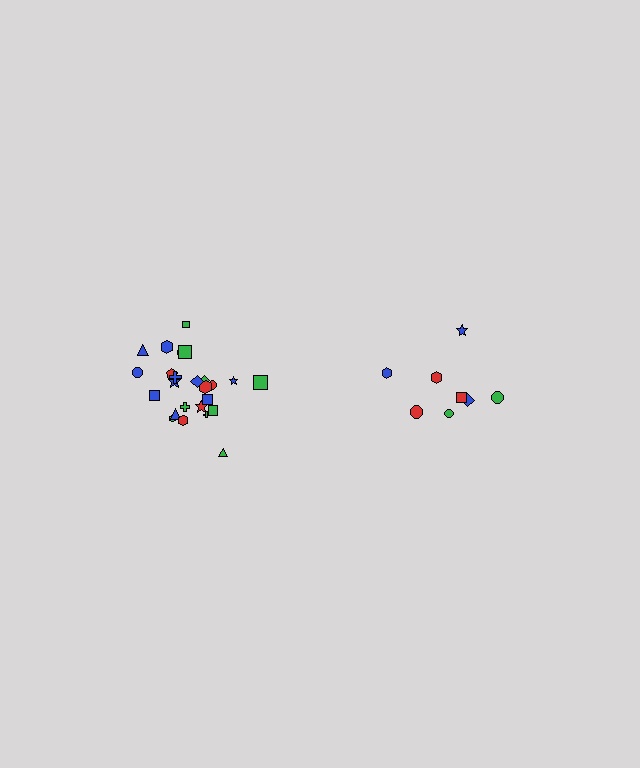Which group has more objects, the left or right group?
The left group.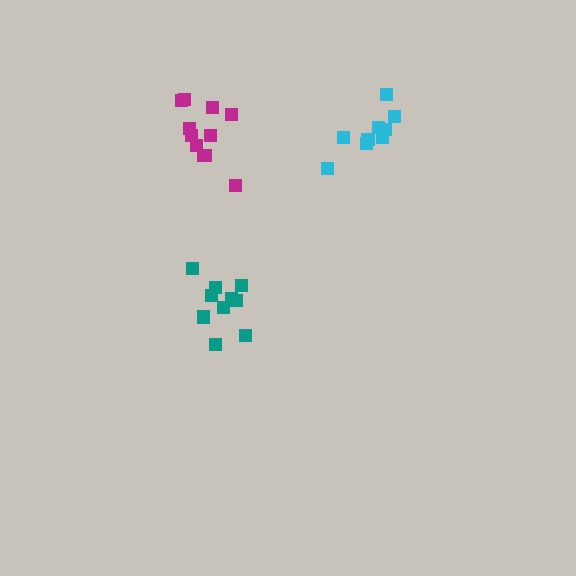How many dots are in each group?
Group 1: 10 dots, Group 2: 9 dots, Group 3: 11 dots (30 total).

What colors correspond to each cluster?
The clusters are colored: teal, cyan, magenta.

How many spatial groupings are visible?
There are 3 spatial groupings.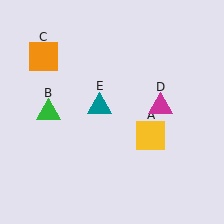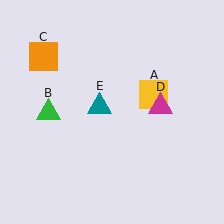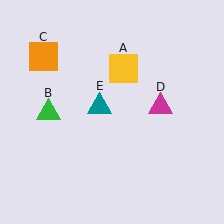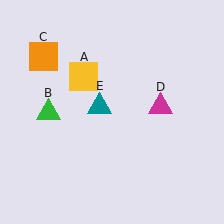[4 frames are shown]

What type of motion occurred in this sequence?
The yellow square (object A) rotated counterclockwise around the center of the scene.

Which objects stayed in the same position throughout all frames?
Green triangle (object B) and orange square (object C) and magenta triangle (object D) and teal triangle (object E) remained stationary.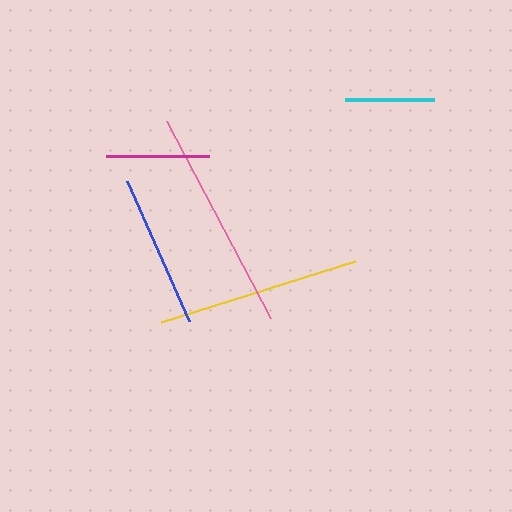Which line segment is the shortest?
The cyan line is the shortest at approximately 89 pixels.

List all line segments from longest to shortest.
From longest to shortest: pink, yellow, blue, magenta, cyan.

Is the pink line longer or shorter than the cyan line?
The pink line is longer than the cyan line.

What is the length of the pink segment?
The pink segment is approximately 223 pixels long.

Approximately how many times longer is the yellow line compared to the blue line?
The yellow line is approximately 1.3 times the length of the blue line.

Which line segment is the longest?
The pink line is the longest at approximately 223 pixels.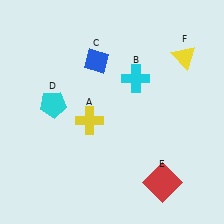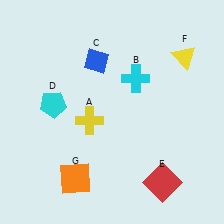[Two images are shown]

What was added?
An orange square (G) was added in Image 2.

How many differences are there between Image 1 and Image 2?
There is 1 difference between the two images.